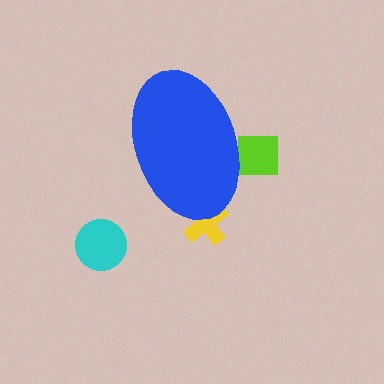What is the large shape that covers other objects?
A blue ellipse.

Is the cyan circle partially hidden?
No, the cyan circle is fully visible.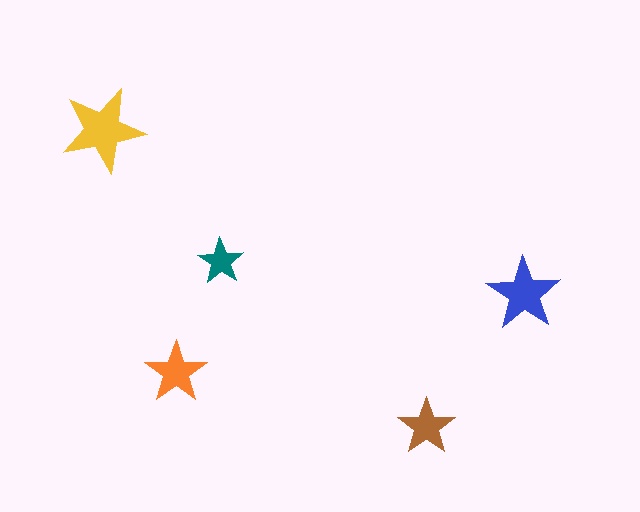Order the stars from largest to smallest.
the yellow one, the blue one, the orange one, the brown one, the teal one.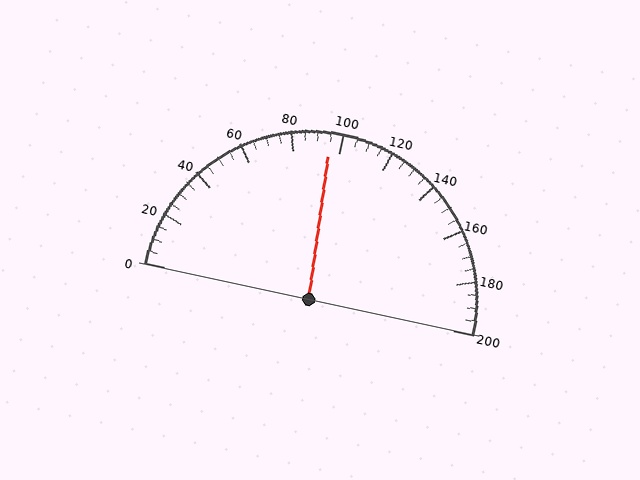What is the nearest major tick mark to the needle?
The nearest major tick mark is 100.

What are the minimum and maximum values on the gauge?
The gauge ranges from 0 to 200.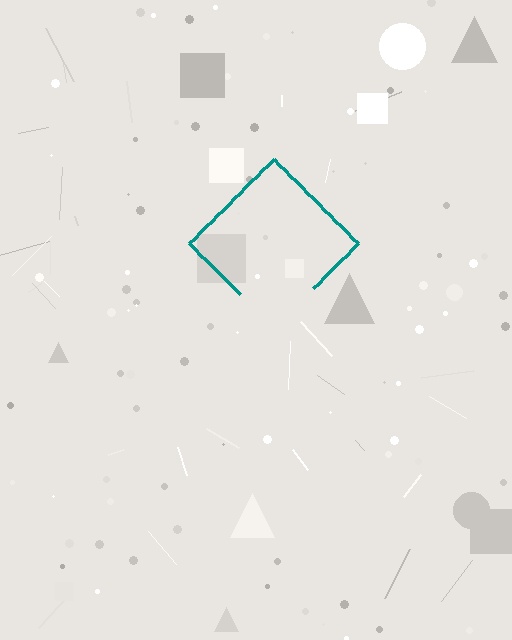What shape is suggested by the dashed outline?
The dashed outline suggests a diamond.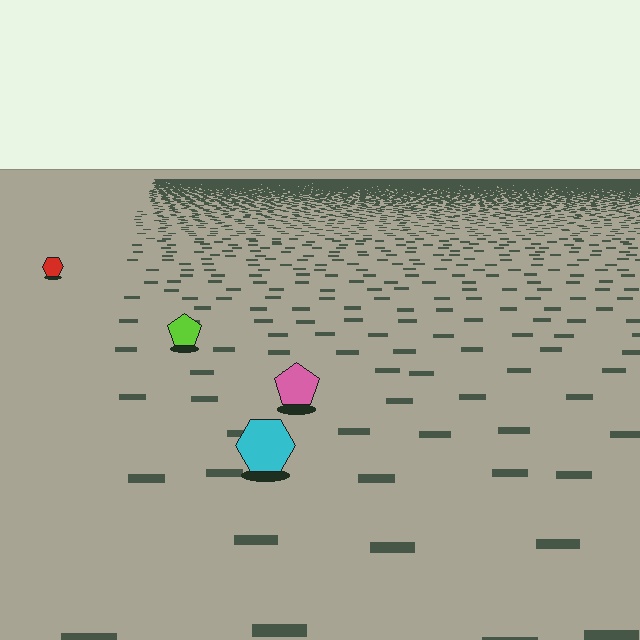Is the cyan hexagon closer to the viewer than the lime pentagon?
Yes. The cyan hexagon is closer — you can tell from the texture gradient: the ground texture is coarser near it.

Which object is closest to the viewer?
The cyan hexagon is closest. The texture marks near it are larger and more spread out.